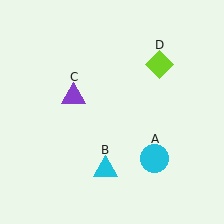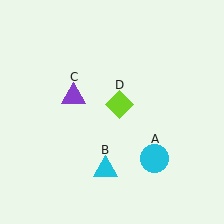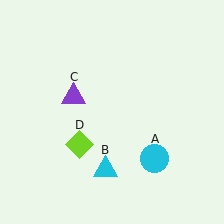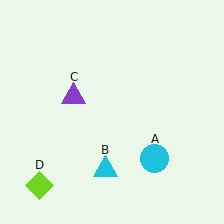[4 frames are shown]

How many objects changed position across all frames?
1 object changed position: lime diamond (object D).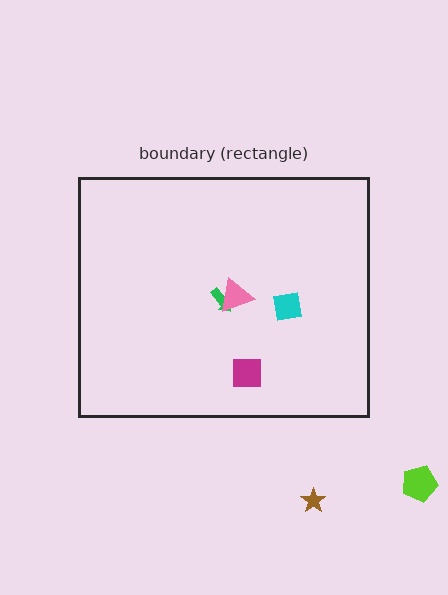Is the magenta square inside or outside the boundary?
Inside.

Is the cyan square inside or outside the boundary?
Inside.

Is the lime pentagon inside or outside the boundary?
Outside.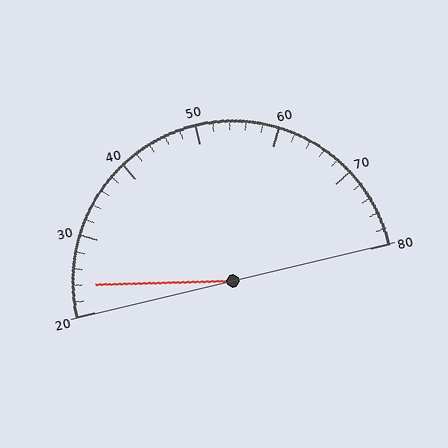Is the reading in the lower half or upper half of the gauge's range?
The reading is in the lower half of the range (20 to 80).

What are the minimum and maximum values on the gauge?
The gauge ranges from 20 to 80.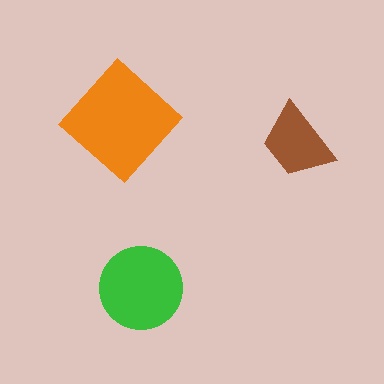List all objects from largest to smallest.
The orange diamond, the green circle, the brown trapezoid.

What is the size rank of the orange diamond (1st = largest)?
1st.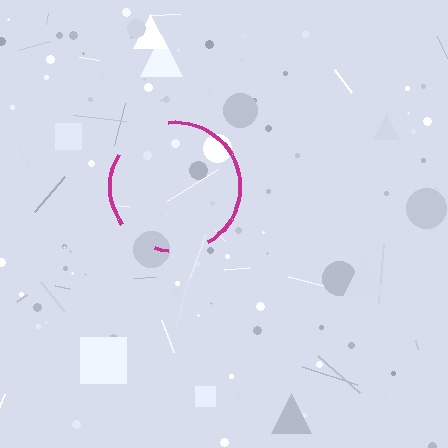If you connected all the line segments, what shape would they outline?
They would outline a circle.